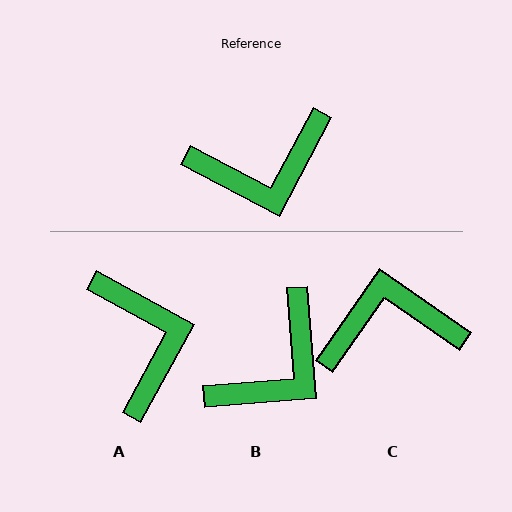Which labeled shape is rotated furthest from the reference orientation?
C, about 173 degrees away.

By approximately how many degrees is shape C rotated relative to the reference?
Approximately 173 degrees counter-clockwise.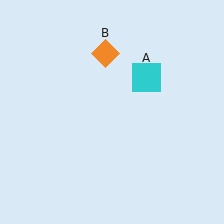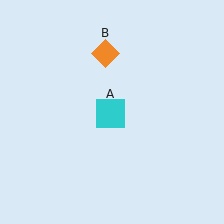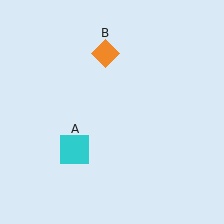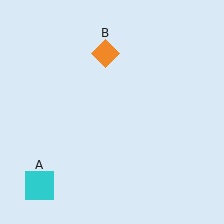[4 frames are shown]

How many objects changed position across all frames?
1 object changed position: cyan square (object A).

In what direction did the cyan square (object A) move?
The cyan square (object A) moved down and to the left.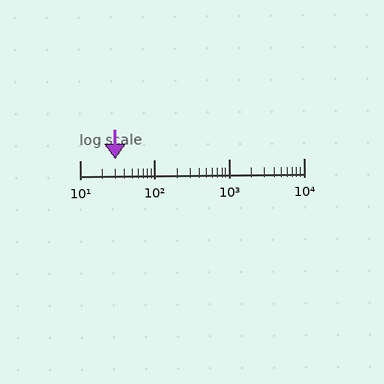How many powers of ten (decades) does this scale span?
The scale spans 3 decades, from 10 to 10000.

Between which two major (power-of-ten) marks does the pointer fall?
The pointer is between 10 and 100.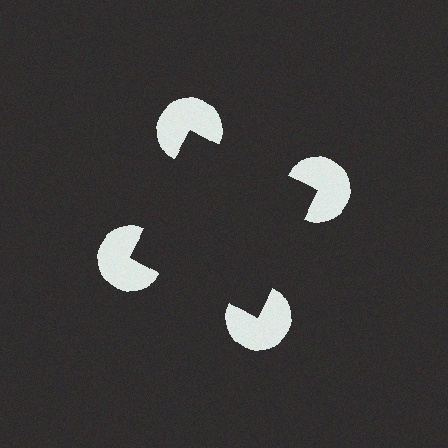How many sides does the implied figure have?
4 sides.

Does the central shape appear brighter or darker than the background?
It typically appears slightly darker than the background, even though no actual brightness change is drawn.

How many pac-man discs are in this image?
There are 4 — one at each vertex of the illusory square.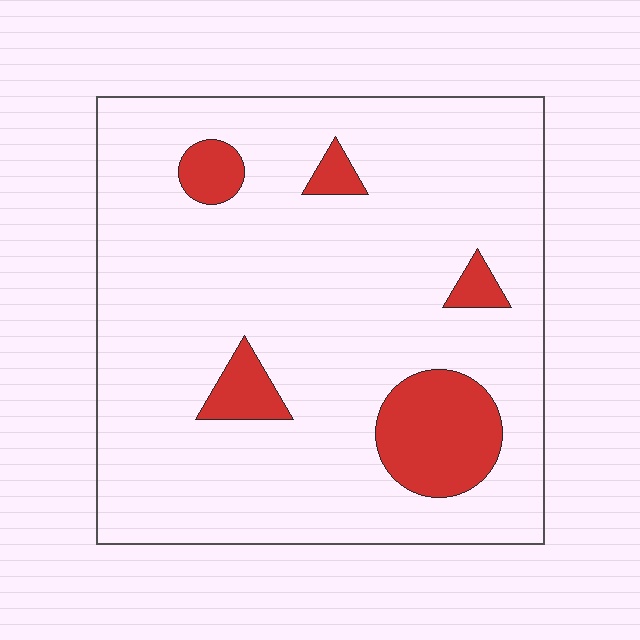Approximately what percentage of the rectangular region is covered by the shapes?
Approximately 10%.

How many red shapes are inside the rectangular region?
5.